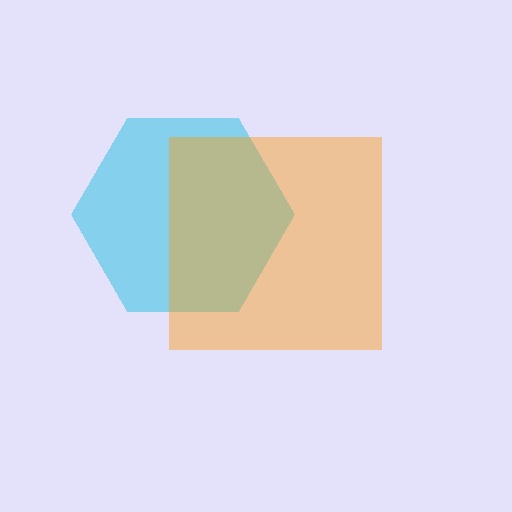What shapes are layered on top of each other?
The layered shapes are: a cyan hexagon, an orange square.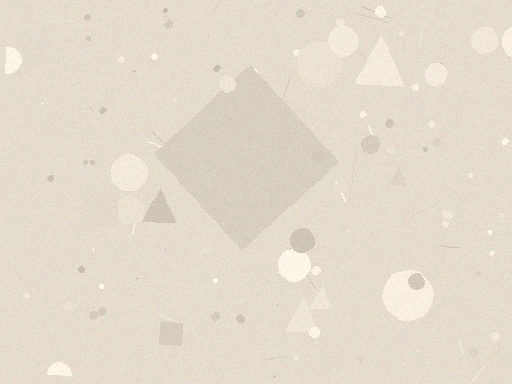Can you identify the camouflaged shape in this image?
The camouflaged shape is a diamond.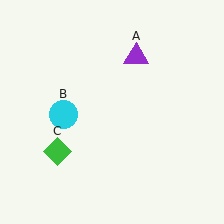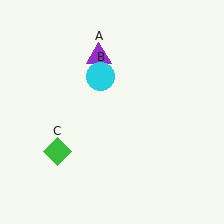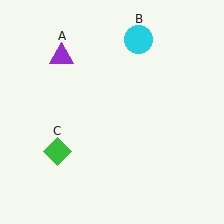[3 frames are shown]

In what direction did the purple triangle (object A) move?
The purple triangle (object A) moved left.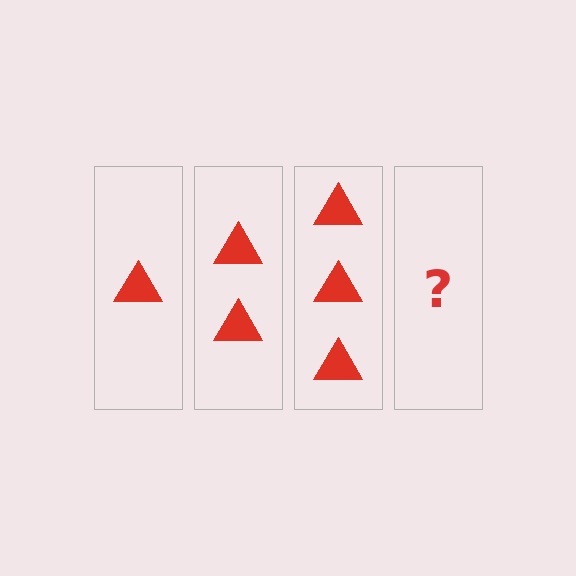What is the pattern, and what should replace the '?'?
The pattern is that each step adds one more triangle. The '?' should be 4 triangles.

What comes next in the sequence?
The next element should be 4 triangles.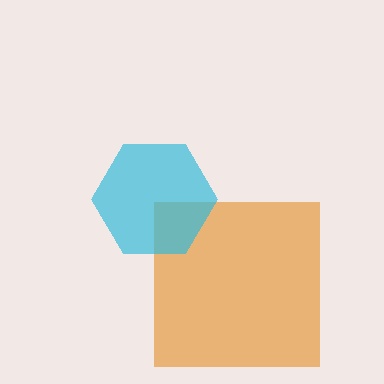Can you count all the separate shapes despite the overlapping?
Yes, there are 2 separate shapes.